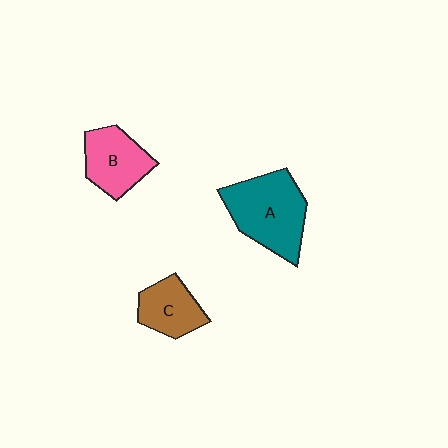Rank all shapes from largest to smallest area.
From largest to smallest: A (teal), B (pink), C (brown).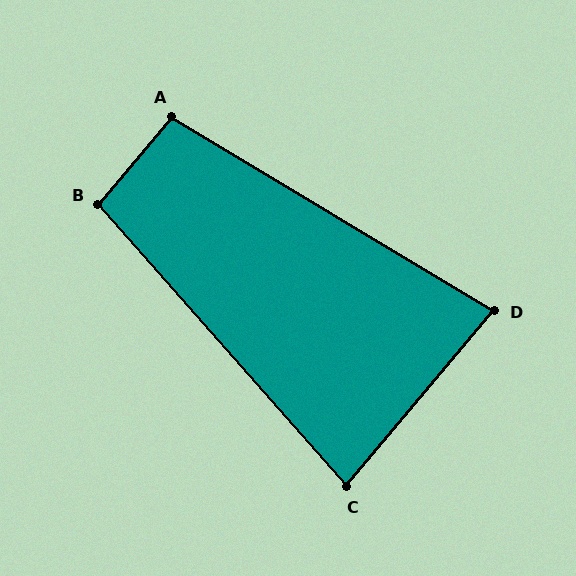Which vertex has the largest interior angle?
B, at approximately 99 degrees.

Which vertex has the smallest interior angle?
D, at approximately 81 degrees.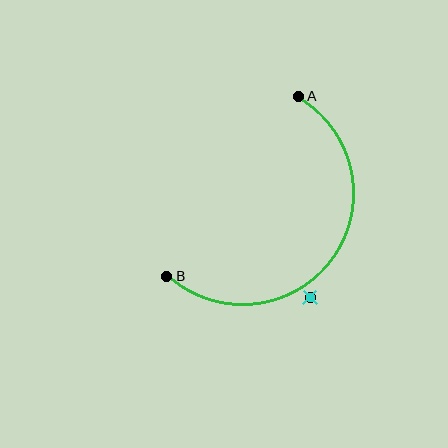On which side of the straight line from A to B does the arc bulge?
The arc bulges below and to the right of the straight line connecting A and B.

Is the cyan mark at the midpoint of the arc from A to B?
No — the cyan mark does not lie on the arc at all. It sits slightly outside the curve.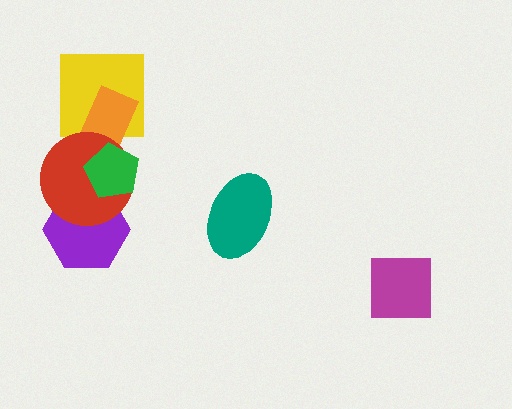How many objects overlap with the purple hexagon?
2 objects overlap with the purple hexagon.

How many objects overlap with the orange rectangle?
3 objects overlap with the orange rectangle.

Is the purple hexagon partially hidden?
Yes, it is partially covered by another shape.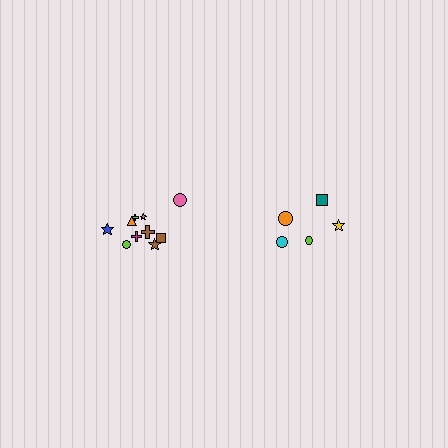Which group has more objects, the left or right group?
The left group.